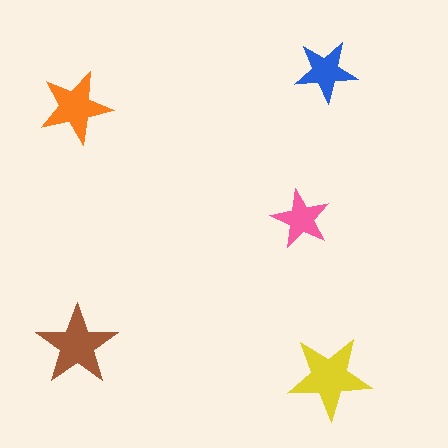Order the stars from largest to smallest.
the yellow one, the brown one, the orange one, the blue one, the pink one.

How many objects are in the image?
There are 5 objects in the image.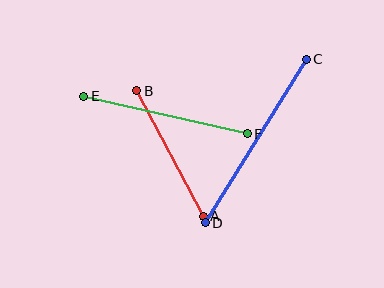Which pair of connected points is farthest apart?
Points C and D are farthest apart.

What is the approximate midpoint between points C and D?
The midpoint is at approximately (256, 141) pixels.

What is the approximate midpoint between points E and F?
The midpoint is at approximately (165, 115) pixels.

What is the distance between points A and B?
The distance is approximately 142 pixels.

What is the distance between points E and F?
The distance is approximately 168 pixels.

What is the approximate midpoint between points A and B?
The midpoint is at approximately (170, 153) pixels.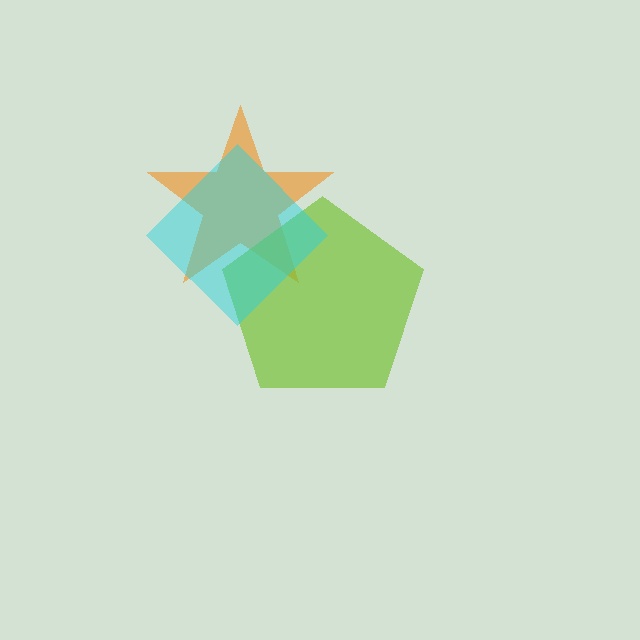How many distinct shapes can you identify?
There are 3 distinct shapes: an orange star, a lime pentagon, a cyan diamond.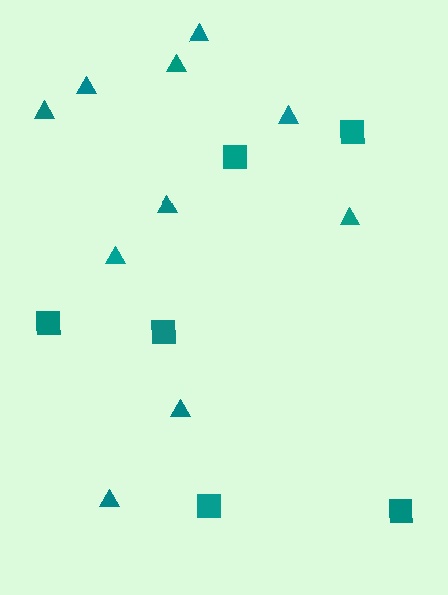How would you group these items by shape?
There are 2 groups: one group of squares (6) and one group of triangles (10).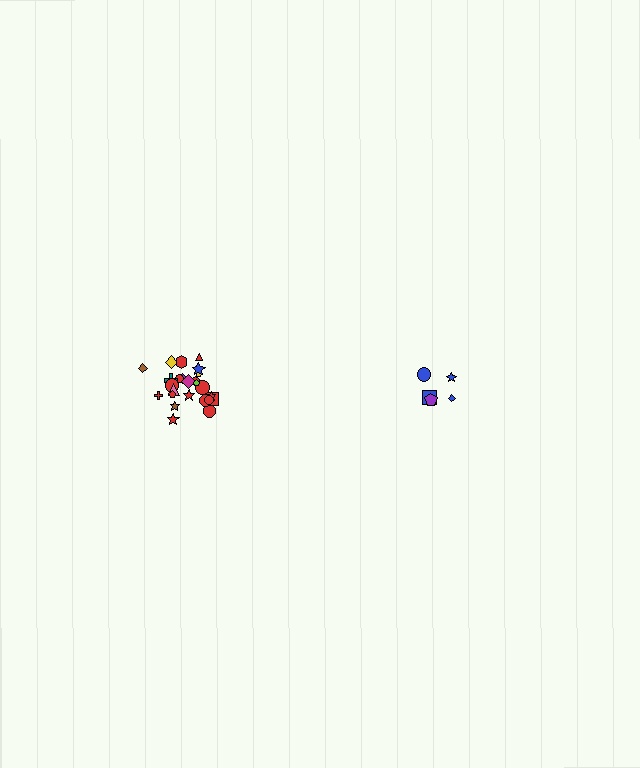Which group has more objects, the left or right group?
The left group.